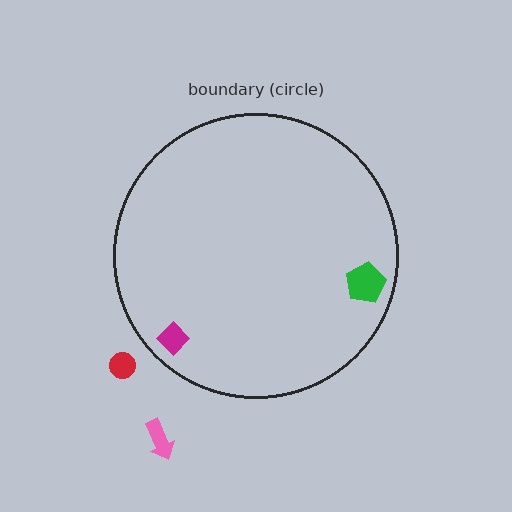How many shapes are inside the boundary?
2 inside, 2 outside.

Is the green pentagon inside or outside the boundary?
Inside.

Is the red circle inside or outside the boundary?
Outside.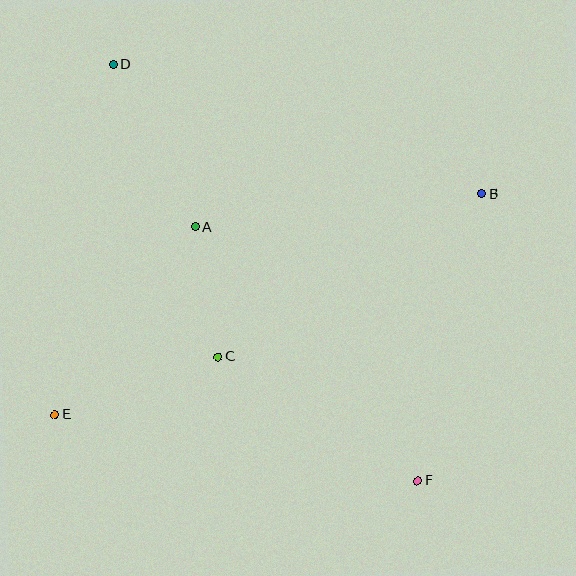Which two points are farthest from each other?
Points D and F are farthest from each other.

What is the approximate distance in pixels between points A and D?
The distance between A and D is approximately 182 pixels.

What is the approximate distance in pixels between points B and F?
The distance between B and F is approximately 294 pixels.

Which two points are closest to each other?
Points A and C are closest to each other.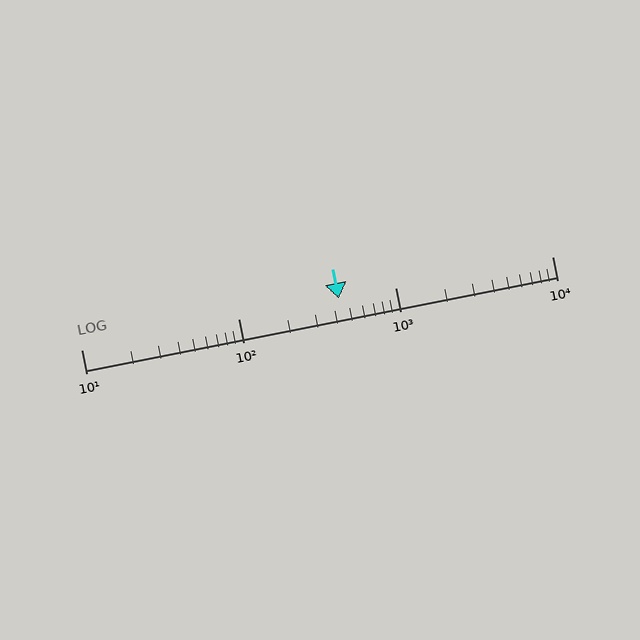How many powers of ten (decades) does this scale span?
The scale spans 3 decades, from 10 to 10000.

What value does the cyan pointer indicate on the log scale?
The pointer indicates approximately 440.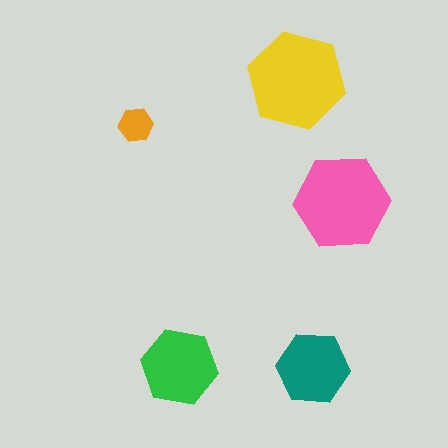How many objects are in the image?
There are 5 objects in the image.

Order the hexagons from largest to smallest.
the yellow one, the pink one, the green one, the teal one, the orange one.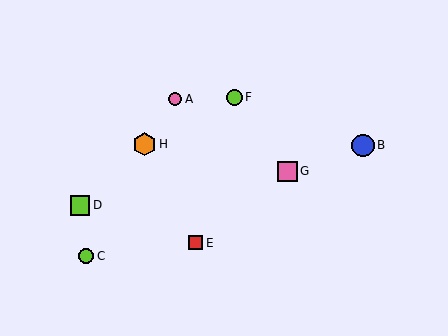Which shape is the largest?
The orange hexagon (labeled H) is the largest.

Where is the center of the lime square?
The center of the lime square is at (80, 205).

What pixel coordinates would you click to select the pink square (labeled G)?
Click at (287, 171) to select the pink square G.